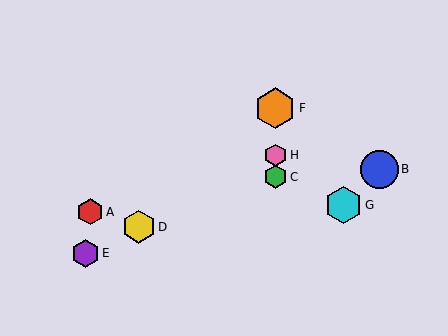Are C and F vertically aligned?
Yes, both are at x≈275.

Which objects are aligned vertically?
Objects C, F, H are aligned vertically.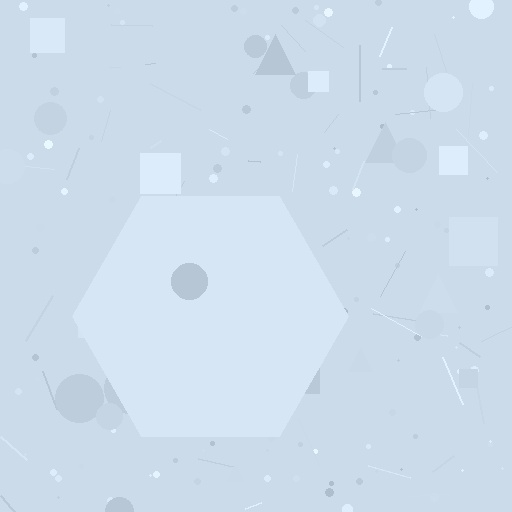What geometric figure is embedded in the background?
A hexagon is embedded in the background.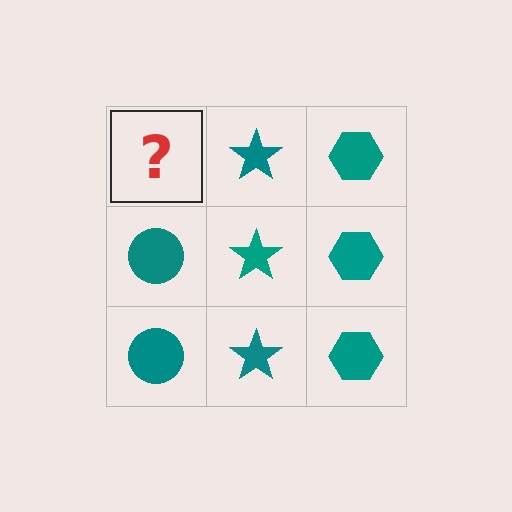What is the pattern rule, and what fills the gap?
The rule is that each column has a consistent shape. The gap should be filled with a teal circle.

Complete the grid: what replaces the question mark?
The question mark should be replaced with a teal circle.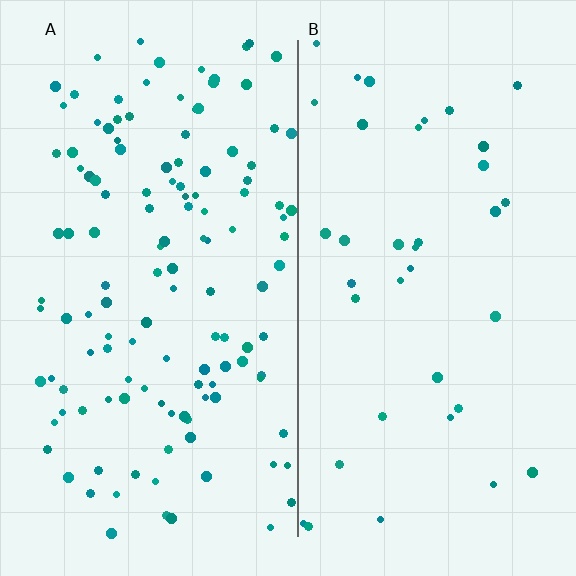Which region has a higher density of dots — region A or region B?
A (the left).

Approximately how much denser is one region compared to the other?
Approximately 3.4× — region A over region B.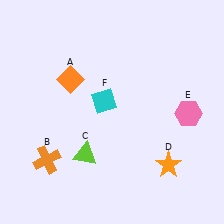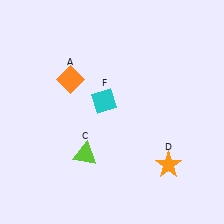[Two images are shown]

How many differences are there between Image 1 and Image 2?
There are 2 differences between the two images.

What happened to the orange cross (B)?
The orange cross (B) was removed in Image 2. It was in the bottom-left area of Image 1.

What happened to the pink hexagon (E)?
The pink hexagon (E) was removed in Image 2. It was in the bottom-right area of Image 1.